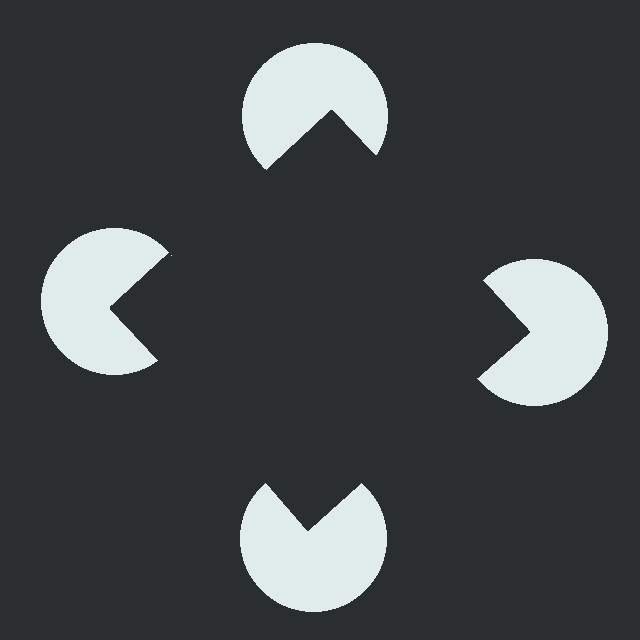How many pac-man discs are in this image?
There are 4 — one at each vertex of the illusory square.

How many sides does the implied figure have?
4 sides.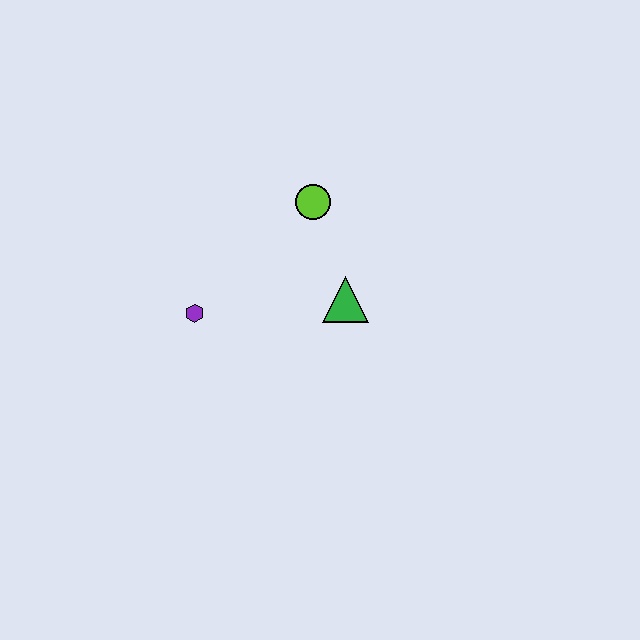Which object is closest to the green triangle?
The lime circle is closest to the green triangle.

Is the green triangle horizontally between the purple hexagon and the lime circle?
No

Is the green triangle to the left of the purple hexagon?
No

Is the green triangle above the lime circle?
No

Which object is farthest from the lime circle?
The purple hexagon is farthest from the lime circle.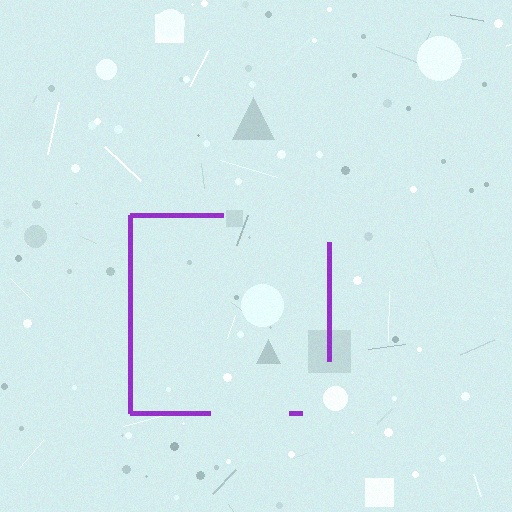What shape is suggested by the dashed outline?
The dashed outline suggests a square.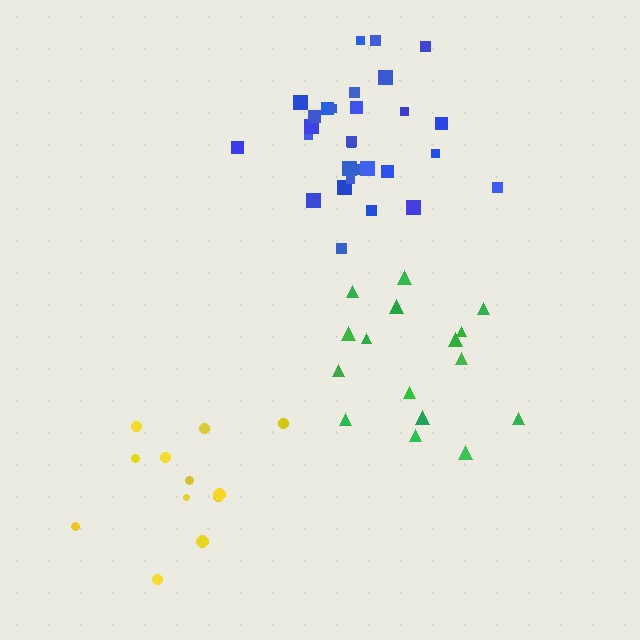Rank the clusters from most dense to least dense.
blue, green, yellow.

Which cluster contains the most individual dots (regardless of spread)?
Blue (30).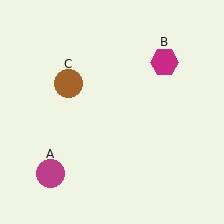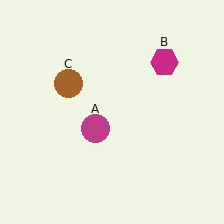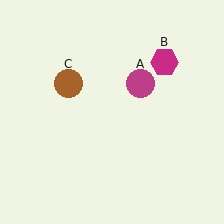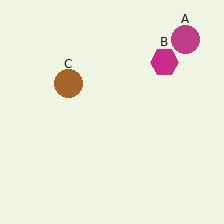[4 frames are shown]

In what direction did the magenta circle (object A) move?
The magenta circle (object A) moved up and to the right.